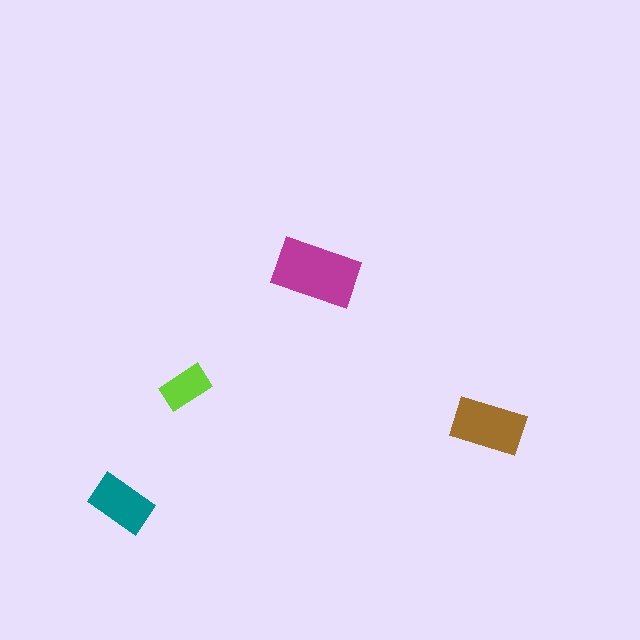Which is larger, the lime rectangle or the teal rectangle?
The teal one.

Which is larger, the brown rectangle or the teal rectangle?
The brown one.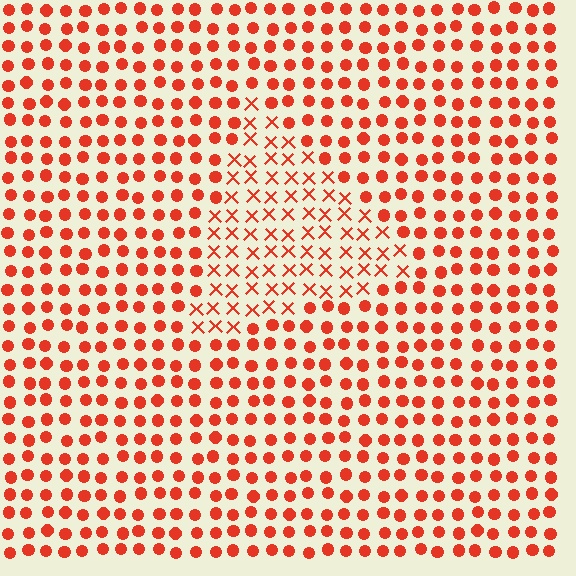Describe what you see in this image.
The image is filled with small red elements arranged in a uniform grid. A triangle-shaped region contains X marks, while the surrounding area contains circles. The boundary is defined purely by the change in element shape.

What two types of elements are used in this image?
The image uses X marks inside the triangle region and circles outside it.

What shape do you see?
I see a triangle.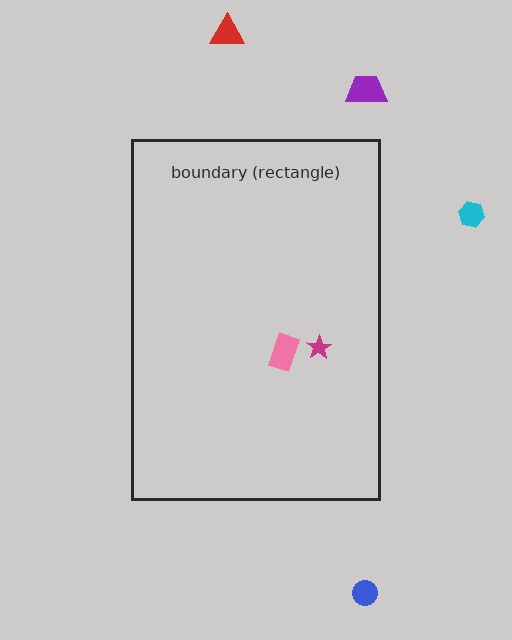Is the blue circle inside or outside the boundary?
Outside.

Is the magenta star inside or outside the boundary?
Inside.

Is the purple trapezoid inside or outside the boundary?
Outside.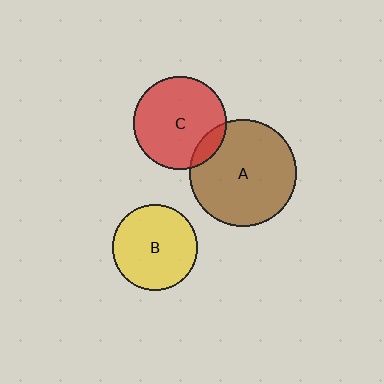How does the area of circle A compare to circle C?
Approximately 1.3 times.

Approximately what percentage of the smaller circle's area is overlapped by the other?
Approximately 10%.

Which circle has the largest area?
Circle A (brown).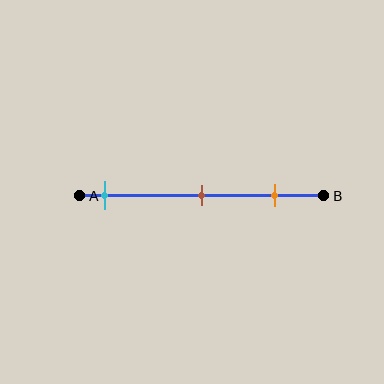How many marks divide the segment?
There are 3 marks dividing the segment.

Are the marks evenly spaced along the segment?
Yes, the marks are approximately evenly spaced.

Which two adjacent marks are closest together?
The brown and orange marks are the closest adjacent pair.